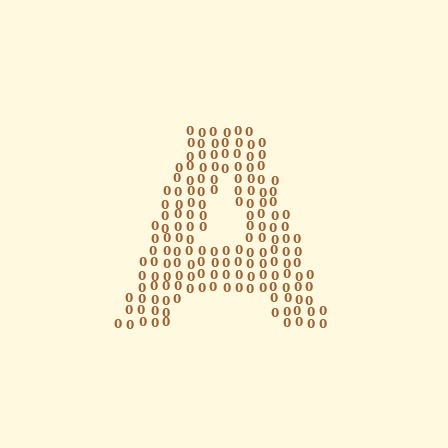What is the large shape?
The large shape is the letter A.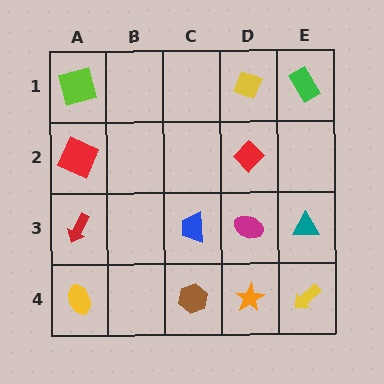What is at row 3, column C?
A blue trapezoid.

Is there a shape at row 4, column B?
No, that cell is empty.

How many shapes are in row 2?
2 shapes.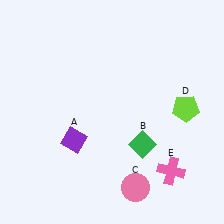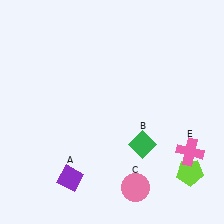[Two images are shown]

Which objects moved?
The objects that moved are: the purple diamond (A), the lime pentagon (D), the pink cross (E).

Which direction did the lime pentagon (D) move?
The lime pentagon (D) moved down.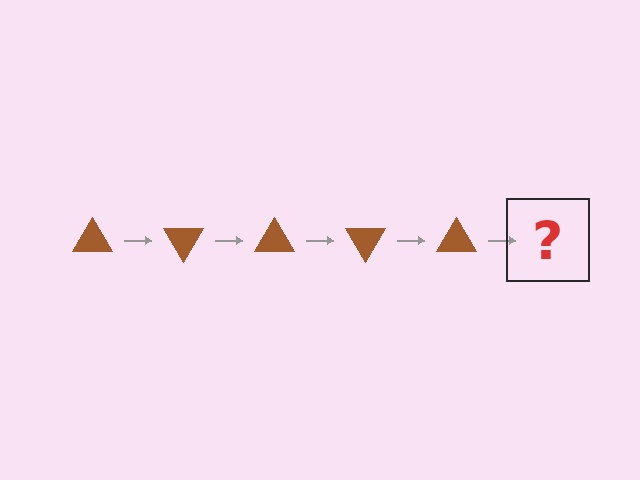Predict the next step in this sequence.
The next step is a brown triangle rotated 300 degrees.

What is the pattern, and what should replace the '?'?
The pattern is that the triangle rotates 60 degrees each step. The '?' should be a brown triangle rotated 300 degrees.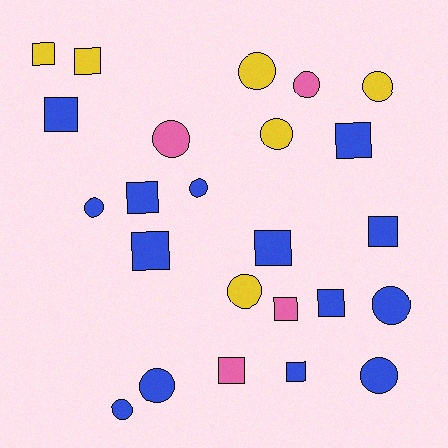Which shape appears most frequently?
Circle, with 12 objects.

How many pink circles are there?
There are 2 pink circles.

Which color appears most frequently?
Blue, with 14 objects.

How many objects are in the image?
There are 24 objects.